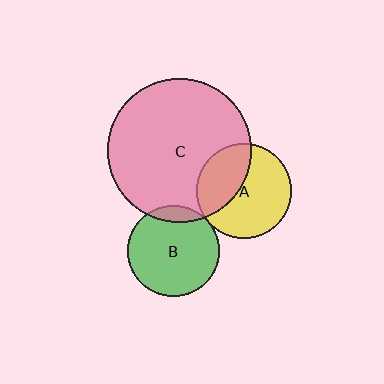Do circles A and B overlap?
Yes.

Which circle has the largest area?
Circle C (pink).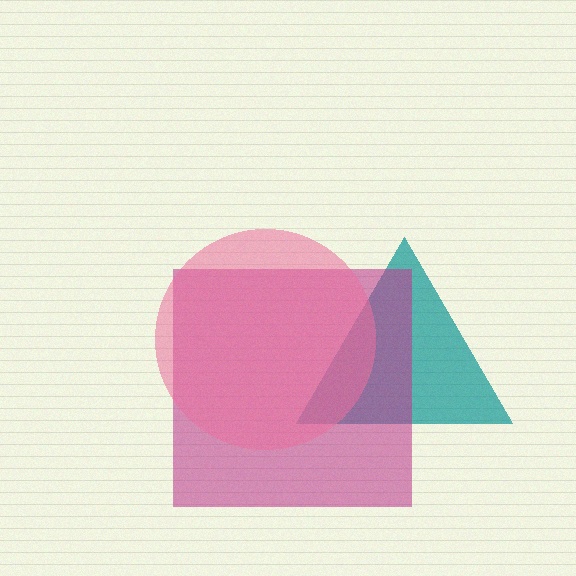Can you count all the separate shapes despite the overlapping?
Yes, there are 3 separate shapes.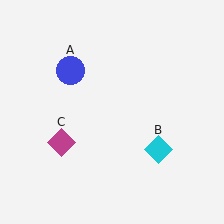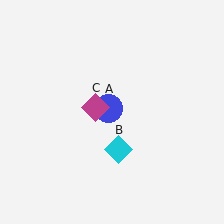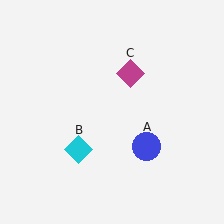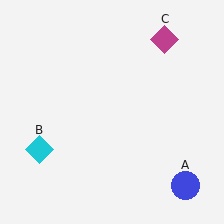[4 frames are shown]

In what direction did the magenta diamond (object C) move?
The magenta diamond (object C) moved up and to the right.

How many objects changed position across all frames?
3 objects changed position: blue circle (object A), cyan diamond (object B), magenta diamond (object C).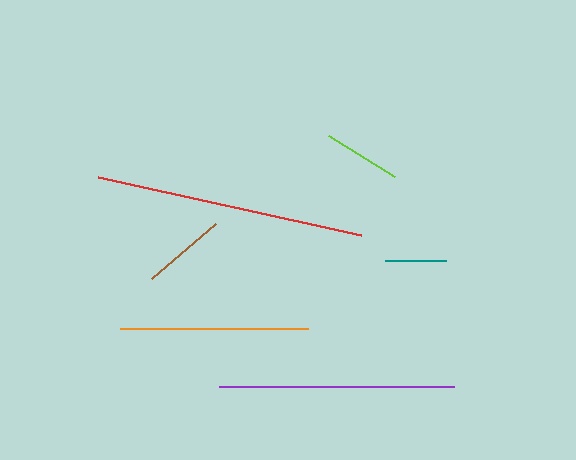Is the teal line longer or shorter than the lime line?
The lime line is longer than the teal line.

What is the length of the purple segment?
The purple segment is approximately 235 pixels long.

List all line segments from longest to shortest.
From longest to shortest: red, purple, orange, brown, lime, teal.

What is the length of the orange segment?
The orange segment is approximately 188 pixels long.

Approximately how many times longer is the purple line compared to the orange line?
The purple line is approximately 1.2 times the length of the orange line.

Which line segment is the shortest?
The teal line is the shortest at approximately 62 pixels.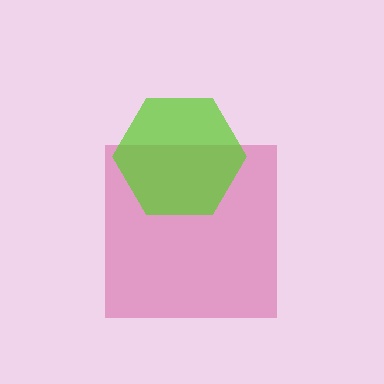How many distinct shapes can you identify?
There are 2 distinct shapes: a magenta square, a lime hexagon.